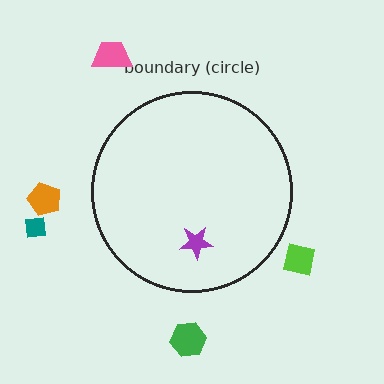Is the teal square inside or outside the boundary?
Outside.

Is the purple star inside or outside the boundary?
Inside.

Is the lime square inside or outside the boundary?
Outside.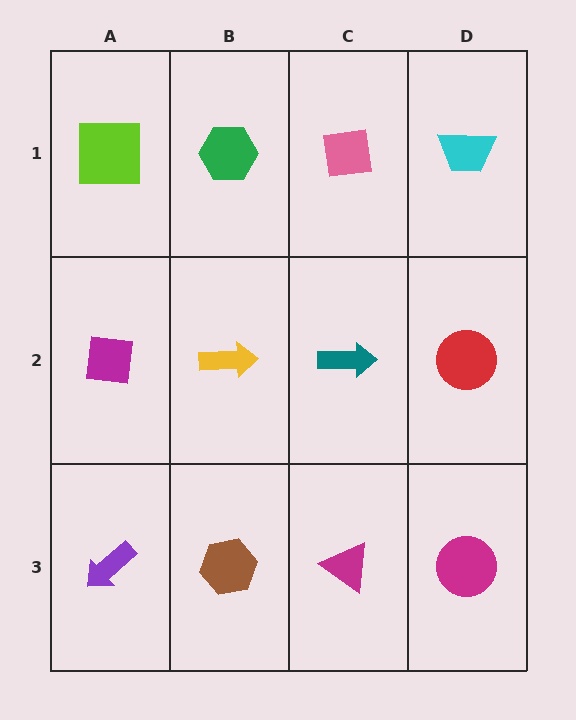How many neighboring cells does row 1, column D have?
2.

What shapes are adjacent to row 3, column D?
A red circle (row 2, column D), a magenta triangle (row 3, column C).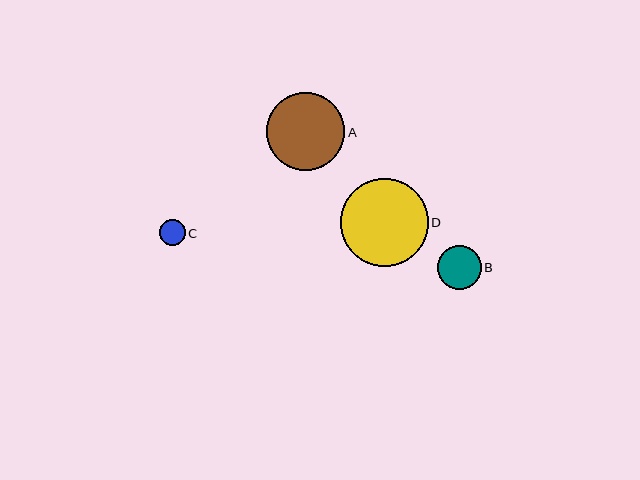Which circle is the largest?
Circle D is the largest with a size of approximately 87 pixels.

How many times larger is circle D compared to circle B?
Circle D is approximately 2.0 times the size of circle B.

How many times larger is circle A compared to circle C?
Circle A is approximately 3.0 times the size of circle C.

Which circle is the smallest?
Circle C is the smallest with a size of approximately 26 pixels.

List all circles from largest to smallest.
From largest to smallest: D, A, B, C.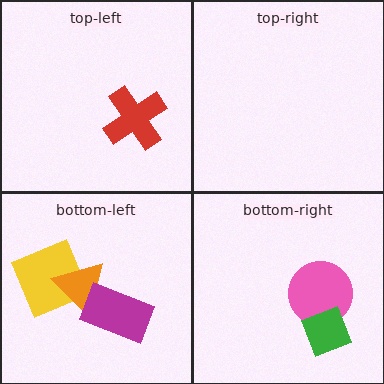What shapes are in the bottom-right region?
The pink circle, the green diamond.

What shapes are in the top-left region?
The red cross.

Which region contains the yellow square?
The bottom-left region.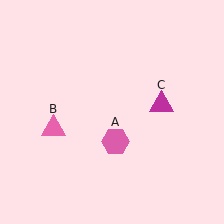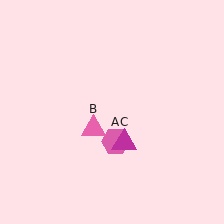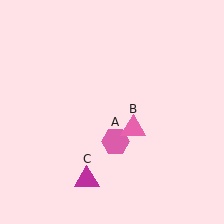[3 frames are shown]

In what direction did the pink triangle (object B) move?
The pink triangle (object B) moved right.